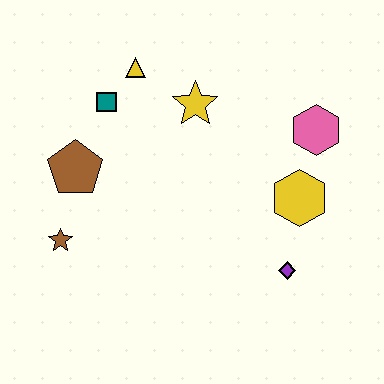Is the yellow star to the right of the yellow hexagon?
No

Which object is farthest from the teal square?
The purple diamond is farthest from the teal square.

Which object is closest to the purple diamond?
The yellow hexagon is closest to the purple diamond.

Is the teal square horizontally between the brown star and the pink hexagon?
Yes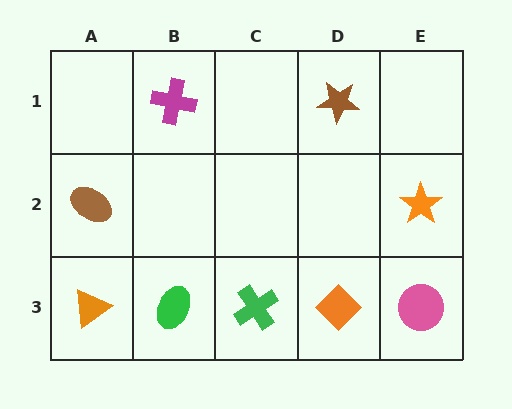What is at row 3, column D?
An orange diamond.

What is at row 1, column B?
A magenta cross.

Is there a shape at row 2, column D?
No, that cell is empty.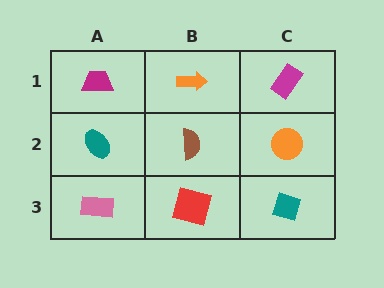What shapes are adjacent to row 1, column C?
An orange circle (row 2, column C), an orange arrow (row 1, column B).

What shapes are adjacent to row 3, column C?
An orange circle (row 2, column C), a red square (row 3, column B).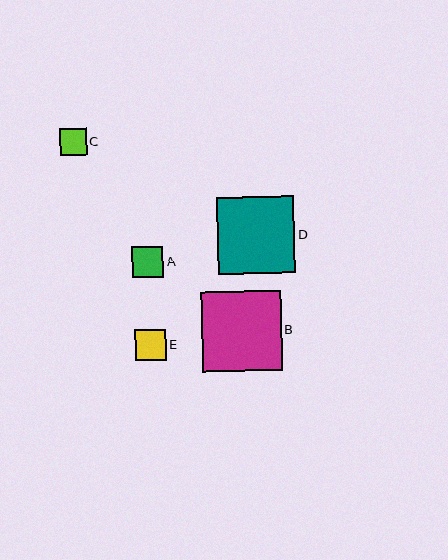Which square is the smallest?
Square C is the smallest with a size of approximately 26 pixels.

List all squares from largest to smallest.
From largest to smallest: B, D, E, A, C.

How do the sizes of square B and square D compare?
Square B and square D are approximately the same size.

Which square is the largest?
Square B is the largest with a size of approximately 80 pixels.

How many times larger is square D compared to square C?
Square D is approximately 2.9 times the size of square C.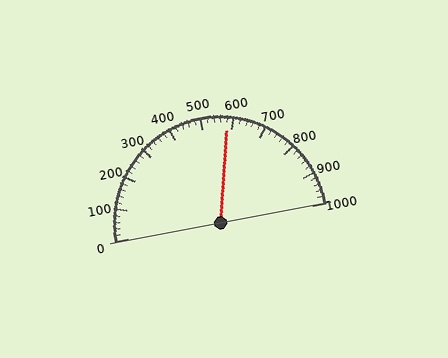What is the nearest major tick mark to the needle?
The nearest major tick mark is 600.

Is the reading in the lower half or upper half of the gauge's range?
The reading is in the upper half of the range (0 to 1000).